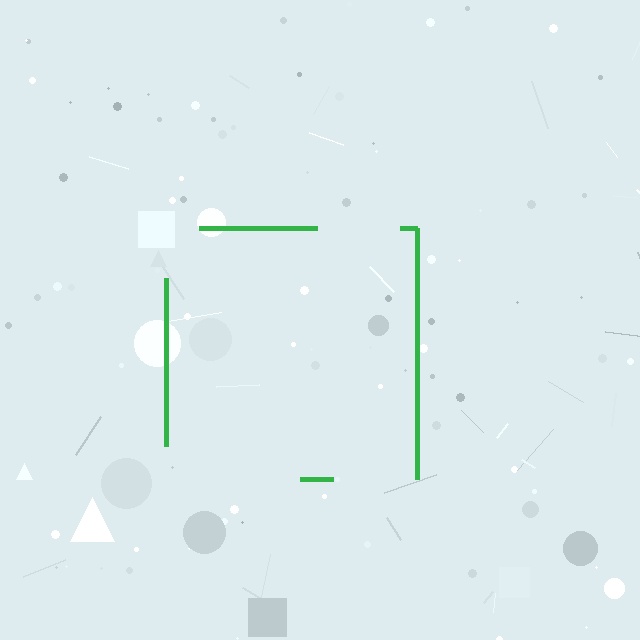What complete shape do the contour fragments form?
The contour fragments form a square.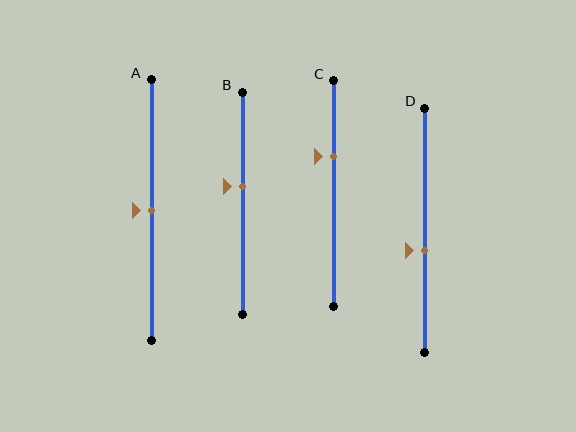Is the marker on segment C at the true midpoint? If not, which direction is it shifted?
No, the marker on segment C is shifted upward by about 17% of the segment length.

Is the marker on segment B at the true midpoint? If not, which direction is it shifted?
No, the marker on segment B is shifted upward by about 8% of the segment length.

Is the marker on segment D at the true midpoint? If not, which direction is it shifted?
No, the marker on segment D is shifted downward by about 8% of the segment length.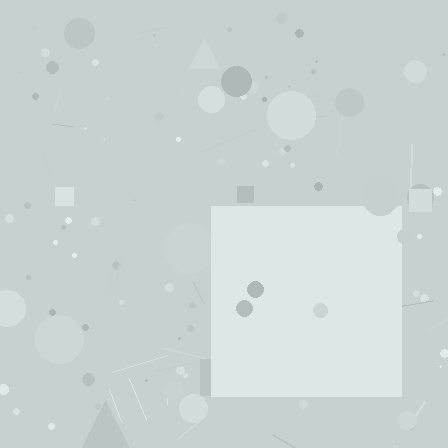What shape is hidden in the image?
A square is hidden in the image.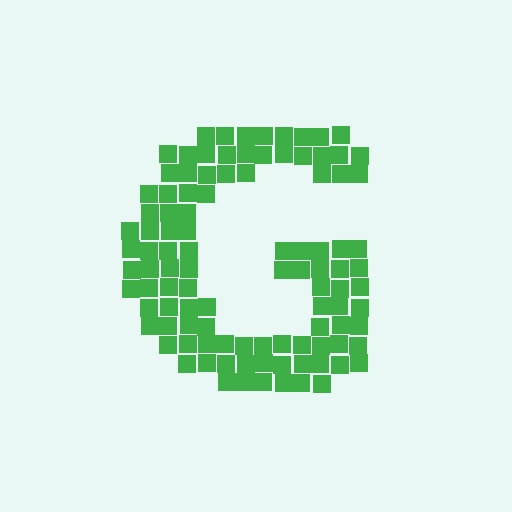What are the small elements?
The small elements are squares.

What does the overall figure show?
The overall figure shows the letter G.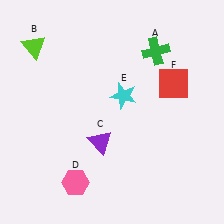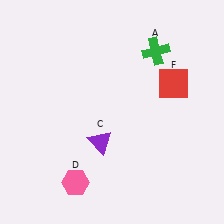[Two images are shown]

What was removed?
The lime triangle (B), the cyan star (E) were removed in Image 2.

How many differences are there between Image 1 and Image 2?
There are 2 differences between the two images.